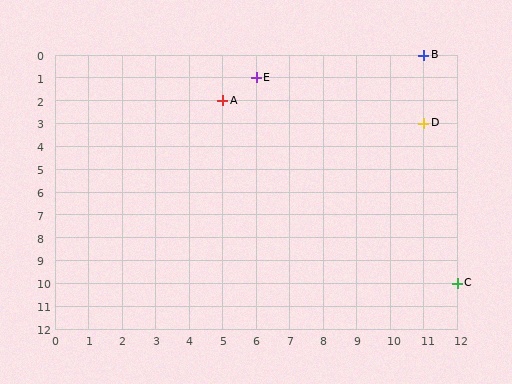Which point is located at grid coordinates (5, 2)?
Point A is at (5, 2).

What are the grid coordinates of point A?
Point A is at grid coordinates (5, 2).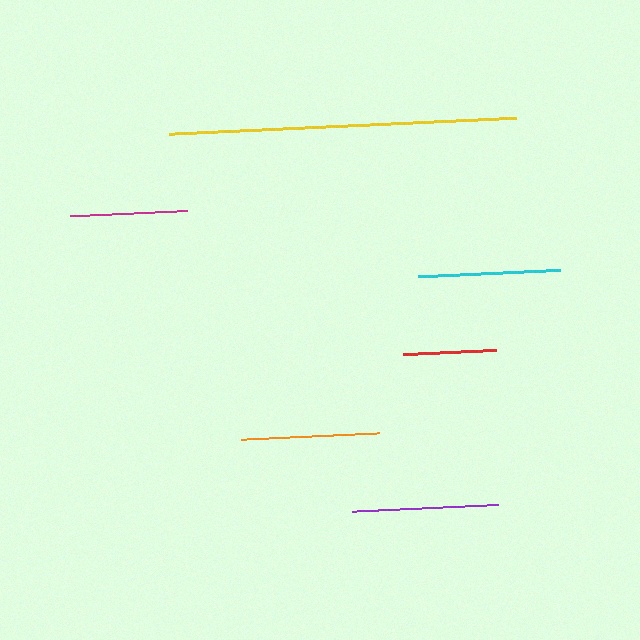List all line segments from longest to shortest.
From longest to shortest: yellow, purple, cyan, orange, magenta, red.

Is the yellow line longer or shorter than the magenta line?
The yellow line is longer than the magenta line.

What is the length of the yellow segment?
The yellow segment is approximately 347 pixels long.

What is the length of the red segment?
The red segment is approximately 93 pixels long.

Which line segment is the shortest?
The red line is the shortest at approximately 93 pixels.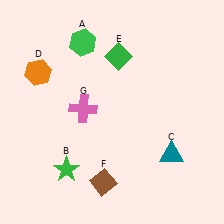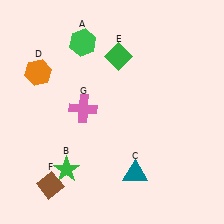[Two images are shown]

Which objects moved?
The objects that moved are: the teal triangle (C), the brown diamond (F).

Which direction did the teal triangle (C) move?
The teal triangle (C) moved left.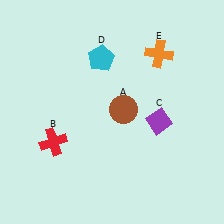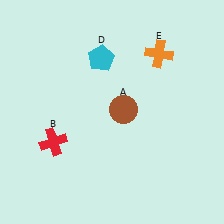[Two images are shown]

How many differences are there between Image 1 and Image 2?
There is 1 difference between the two images.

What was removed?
The purple diamond (C) was removed in Image 2.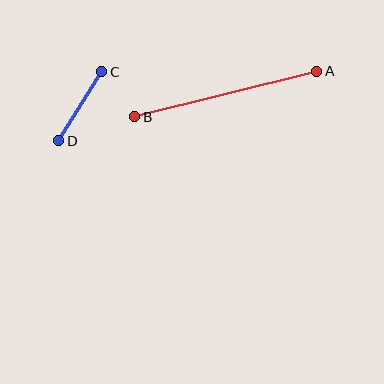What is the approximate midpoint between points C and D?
The midpoint is at approximately (80, 106) pixels.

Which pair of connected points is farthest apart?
Points A and B are farthest apart.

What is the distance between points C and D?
The distance is approximately 81 pixels.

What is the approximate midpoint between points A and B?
The midpoint is at approximately (226, 94) pixels.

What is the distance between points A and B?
The distance is approximately 187 pixels.